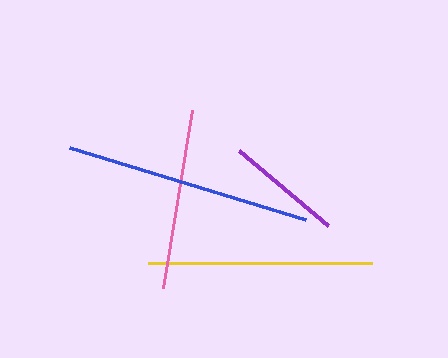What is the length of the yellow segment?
The yellow segment is approximately 224 pixels long.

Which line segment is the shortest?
The purple line is the shortest at approximately 116 pixels.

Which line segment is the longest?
The blue line is the longest at approximately 247 pixels.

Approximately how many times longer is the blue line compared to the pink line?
The blue line is approximately 1.4 times the length of the pink line.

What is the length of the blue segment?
The blue segment is approximately 247 pixels long.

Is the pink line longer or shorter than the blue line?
The blue line is longer than the pink line.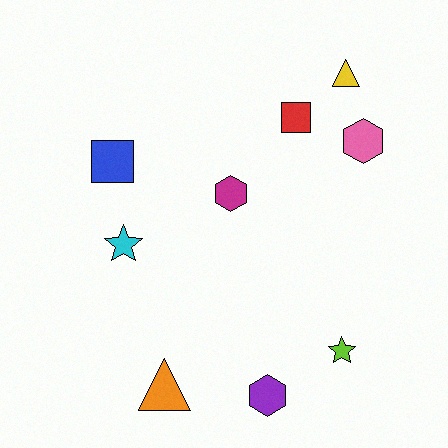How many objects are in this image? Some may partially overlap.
There are 9 objects.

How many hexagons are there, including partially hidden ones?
There are 3 hexagons.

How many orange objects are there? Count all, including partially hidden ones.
There is 1 orange object.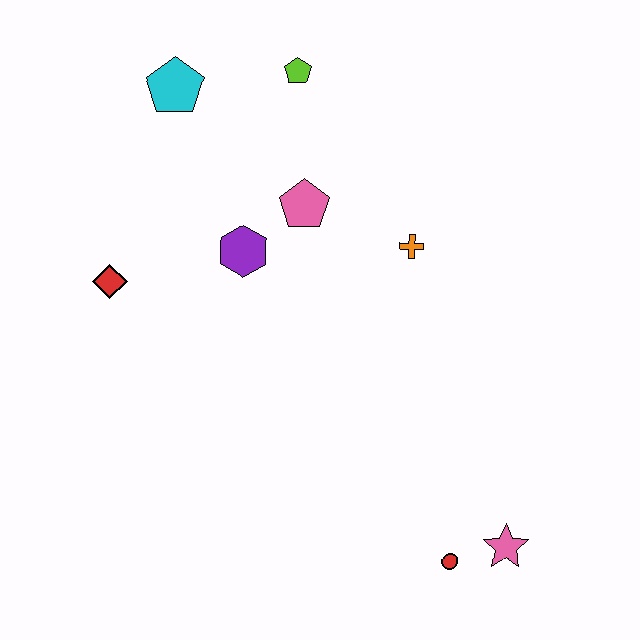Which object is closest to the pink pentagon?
The purple hexagon is closest to the pink pentagon.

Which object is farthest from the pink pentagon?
The pink star is farthest from the pink pentagon.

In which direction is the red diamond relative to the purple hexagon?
The red diamond is to the left of the purple hexagon.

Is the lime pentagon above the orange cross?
Yes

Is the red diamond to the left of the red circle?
Yes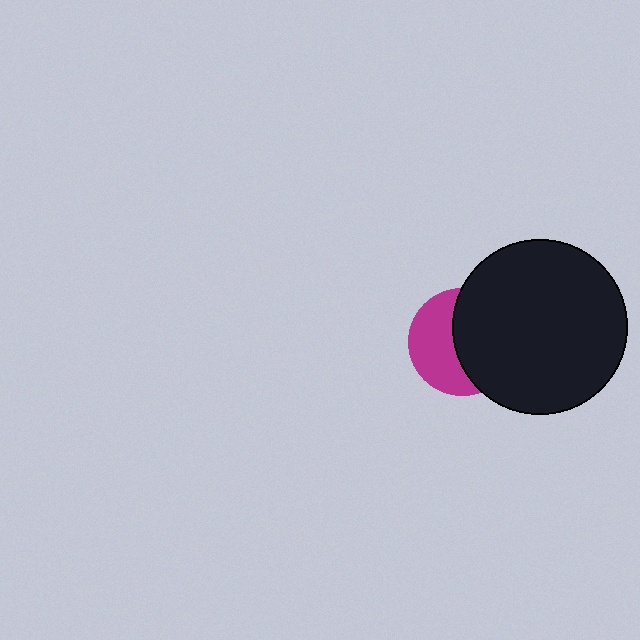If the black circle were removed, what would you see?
You would see the complete magenta circle.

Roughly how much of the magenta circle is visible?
About half of it is visible (roughly 46%).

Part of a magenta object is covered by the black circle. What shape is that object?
It is a circle.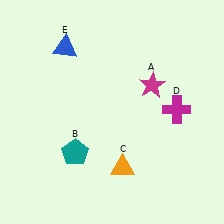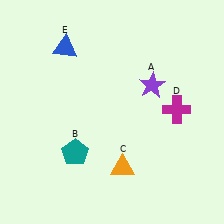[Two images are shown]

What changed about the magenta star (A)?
In Image 1, A is magenta. In Image 2, it changed to purple.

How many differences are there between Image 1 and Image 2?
There is 1 difference between the two images.